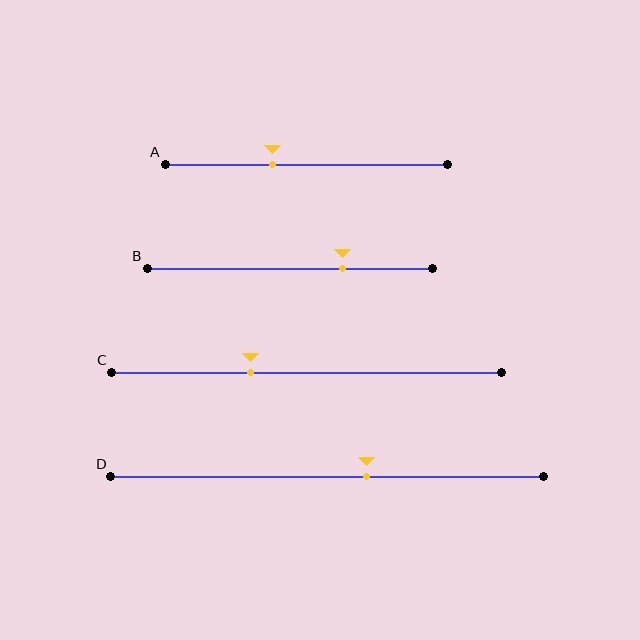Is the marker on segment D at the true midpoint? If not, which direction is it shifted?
No, the marker on segment D is shifted to the right by about 9% of the segment length.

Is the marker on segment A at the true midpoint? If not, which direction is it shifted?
No, the marker on segment A is shifted to the left by about 12% of the segment length.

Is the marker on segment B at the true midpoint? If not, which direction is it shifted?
No, the marker on segment B is shifted to the right by about 18% of the segment length.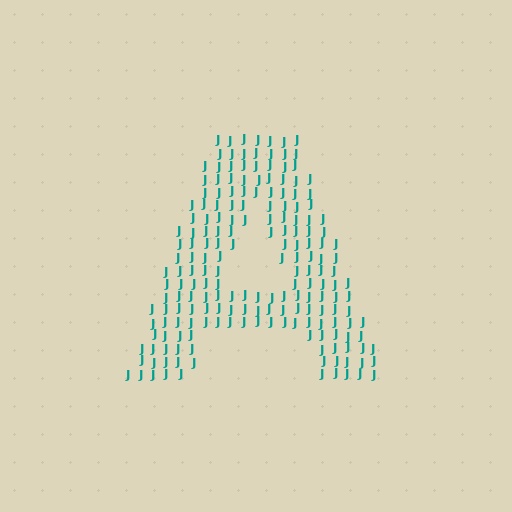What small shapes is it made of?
It is made of small letter J's.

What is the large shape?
The large shape is the letter A.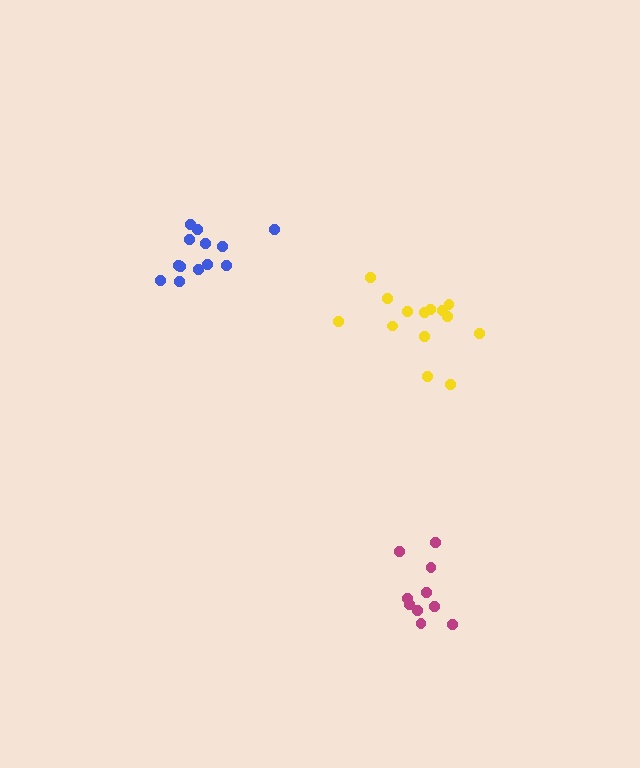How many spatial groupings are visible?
There are 3 spatial groupings.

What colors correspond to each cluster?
The clusters are colored: blue, magenta, yellow.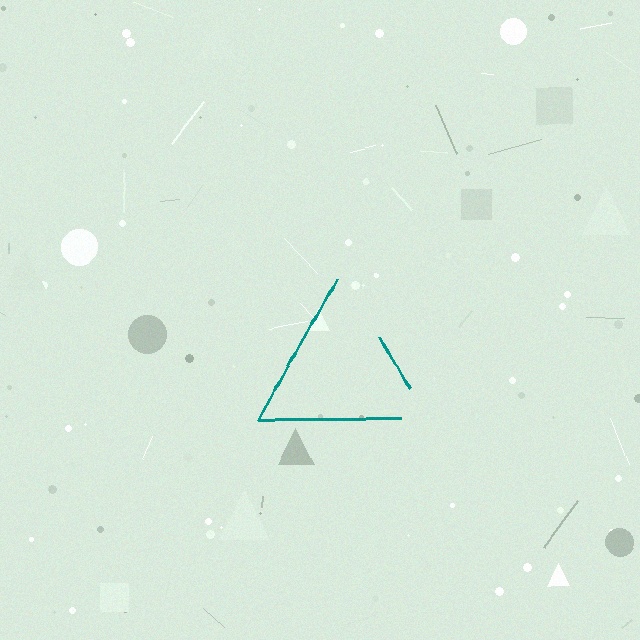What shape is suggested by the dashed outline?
The dashed outline suggests a triangle.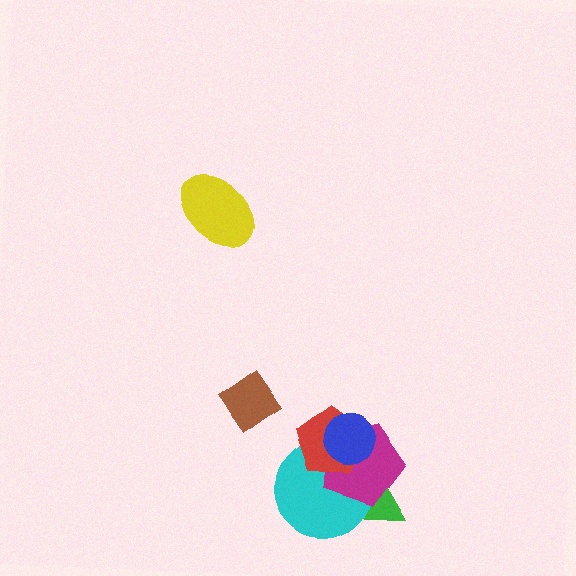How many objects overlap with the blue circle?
3 objects overlap with the blue circle.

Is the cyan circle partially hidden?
Yes, it is partially covered by another shape.